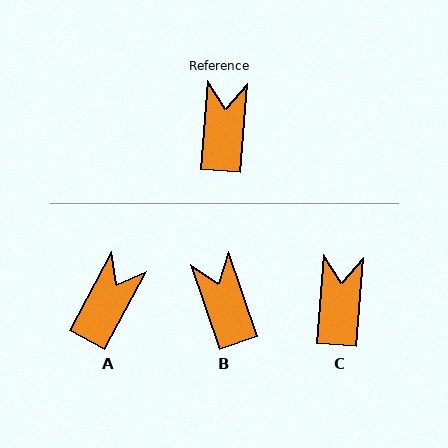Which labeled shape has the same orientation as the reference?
C.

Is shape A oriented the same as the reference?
No, it is off by about 24 degrees.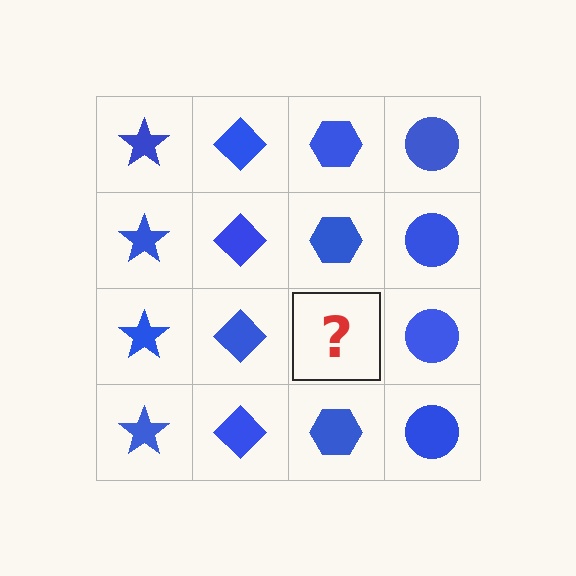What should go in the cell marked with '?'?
The missing cell should contain a blue hexagon.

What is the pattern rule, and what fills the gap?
The rule is that each column has a consistent shape. The gap should be filled with a blue hexagon.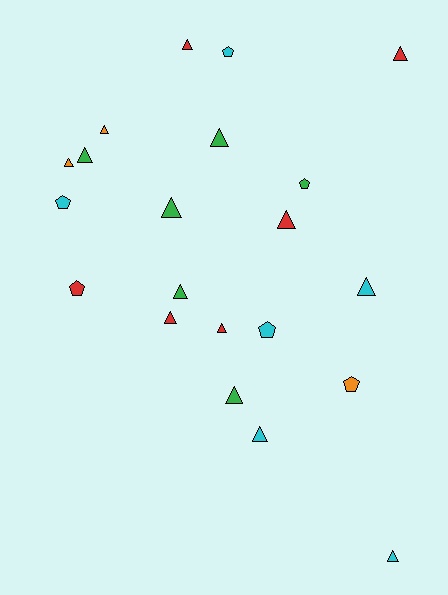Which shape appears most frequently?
Triangle, with 15 objects.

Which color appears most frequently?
Green, with 6 objects.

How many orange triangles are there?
There are 2 orange triangles.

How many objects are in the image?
There are 21 objects.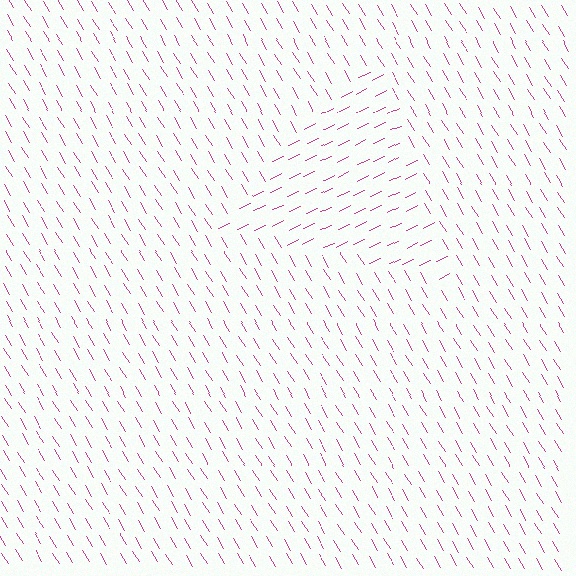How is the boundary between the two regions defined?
The boundary is defined purely by a change in line orientation (approximately 84 degrees difference). All lines are the same color and thickness.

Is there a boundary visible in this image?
Yes, there is a texture boundary formed by a change in line orientation.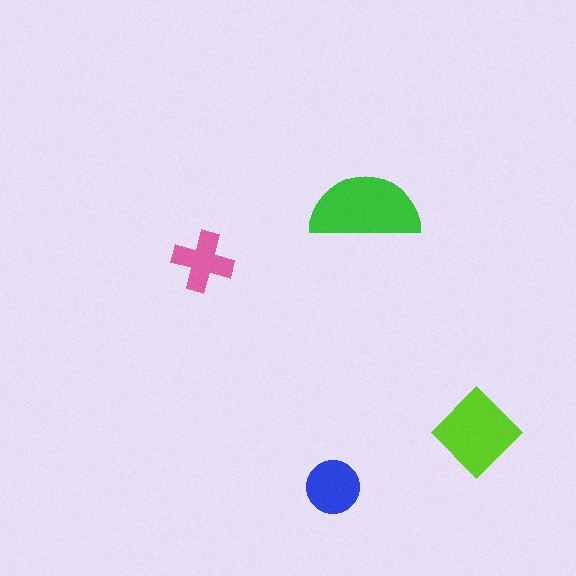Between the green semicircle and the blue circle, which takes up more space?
The green semicircle.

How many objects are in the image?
There are 4 objects in the image.